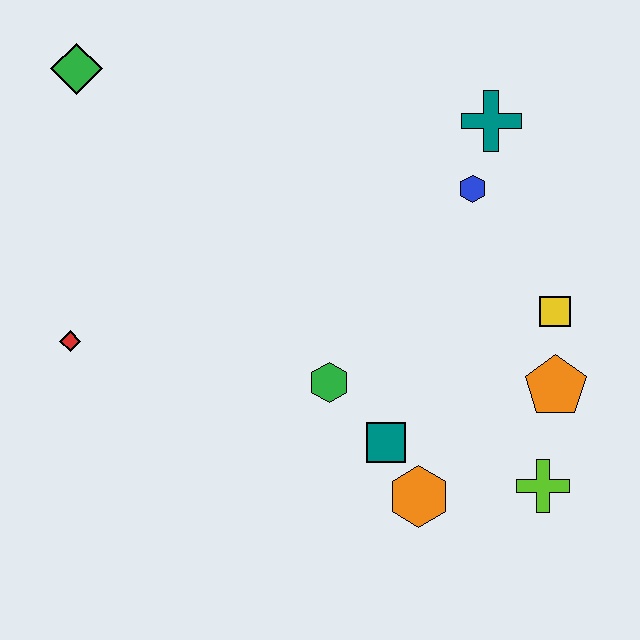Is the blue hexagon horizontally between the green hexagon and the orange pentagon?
Yes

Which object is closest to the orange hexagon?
The teal square is closest to the orange hexagon.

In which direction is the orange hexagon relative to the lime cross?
The orange hexagon is to the left of the lime cross.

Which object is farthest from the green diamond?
The lime cross is farthest from the green diamond.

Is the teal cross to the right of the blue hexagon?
Yes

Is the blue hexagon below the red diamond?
No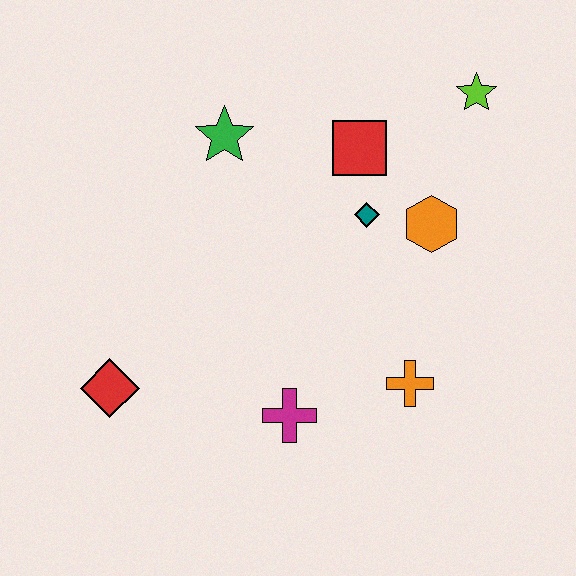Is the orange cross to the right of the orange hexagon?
No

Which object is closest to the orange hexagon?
The teal diamond is closest to the orange hexagon.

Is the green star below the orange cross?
No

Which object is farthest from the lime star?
The red diamond is farthest from the lime star.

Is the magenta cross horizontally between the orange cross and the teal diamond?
No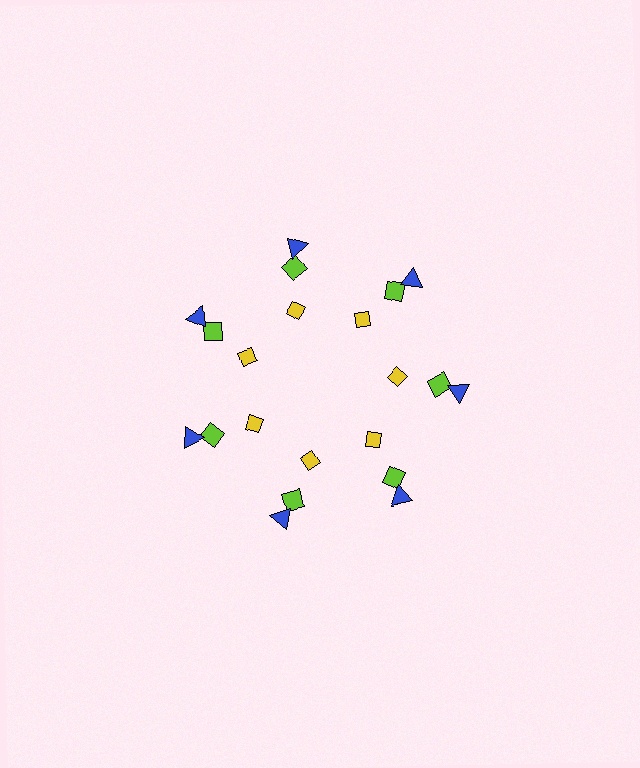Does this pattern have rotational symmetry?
Yes, this pattern has 7-fold rotational symmetry. It looks the same after rotating 51 degrees around the center.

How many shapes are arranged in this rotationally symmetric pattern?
There are 21 shapes, arranged in 7 groups of 3.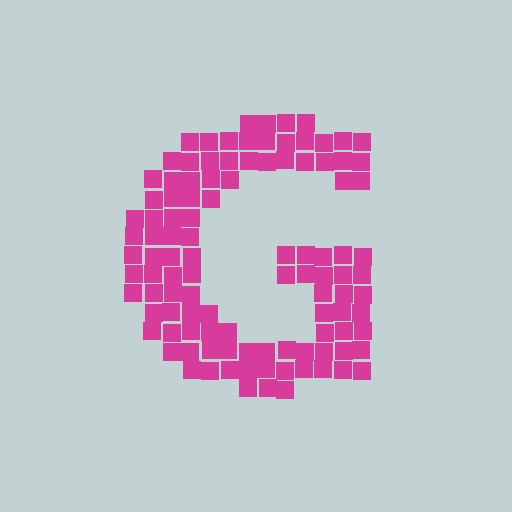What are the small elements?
The small elements are squares.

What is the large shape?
The large shape is the letter G.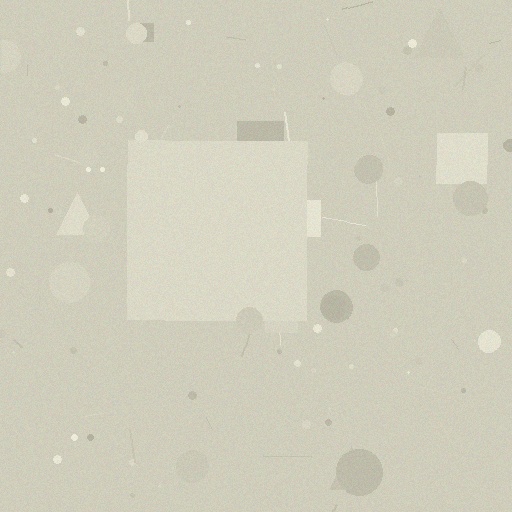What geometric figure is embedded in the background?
A square is embedded in the background.